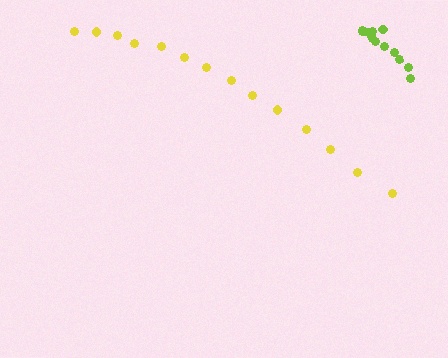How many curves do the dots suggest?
There are 2 distinct paths.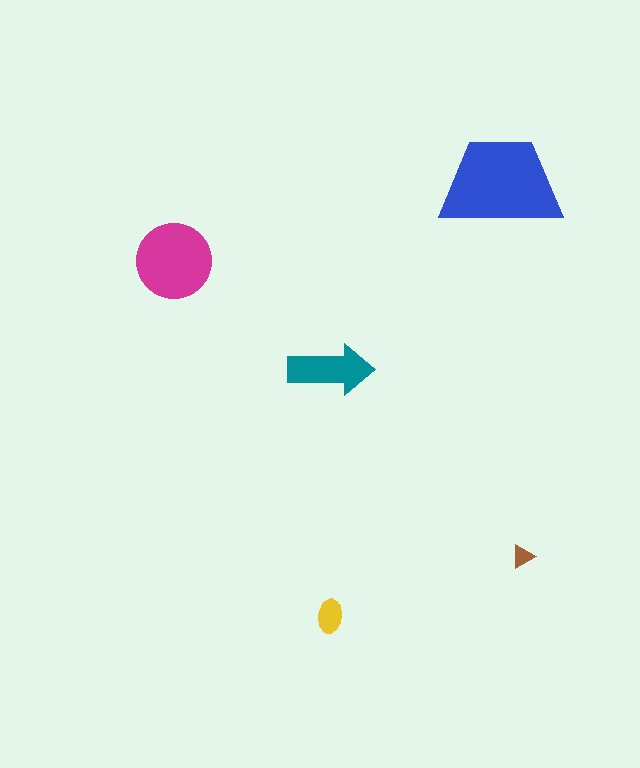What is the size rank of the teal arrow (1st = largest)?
3rd.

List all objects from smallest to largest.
The brown triangle, the yellow ellipse, the teal arrow, the magenta circle, the blue trapezoid.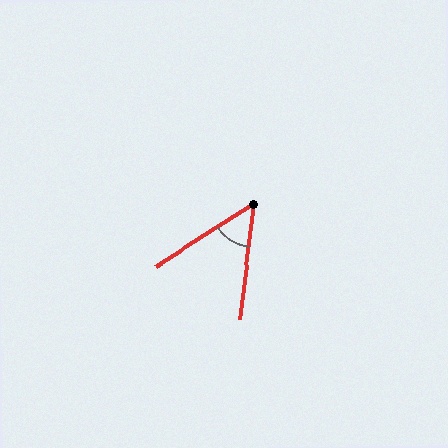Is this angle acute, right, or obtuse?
It is acute.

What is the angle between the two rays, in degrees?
Approximately 50 degrees.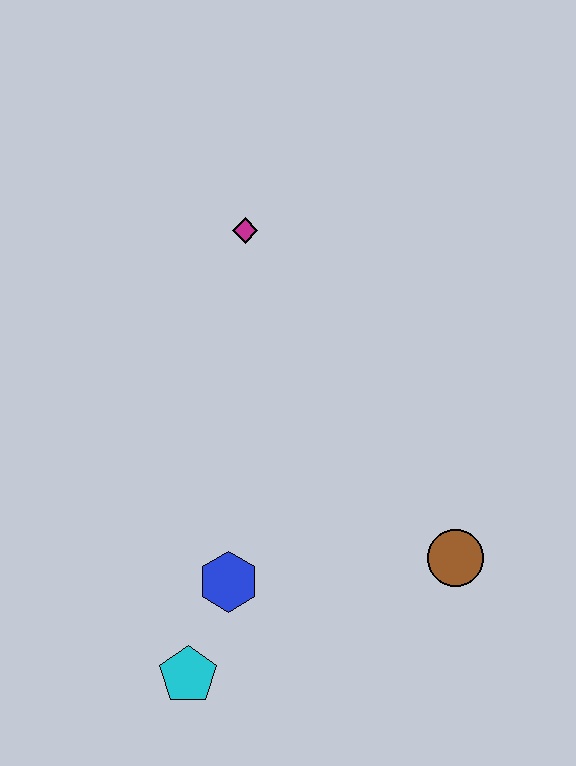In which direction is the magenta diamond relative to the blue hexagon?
The magenta diamond is above the blue hexagon.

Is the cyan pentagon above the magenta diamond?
No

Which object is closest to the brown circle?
The blue hexagon is closest to the brown circle.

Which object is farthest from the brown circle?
The magenta diamond is farthest from the brown circle.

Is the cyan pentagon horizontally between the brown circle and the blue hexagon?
No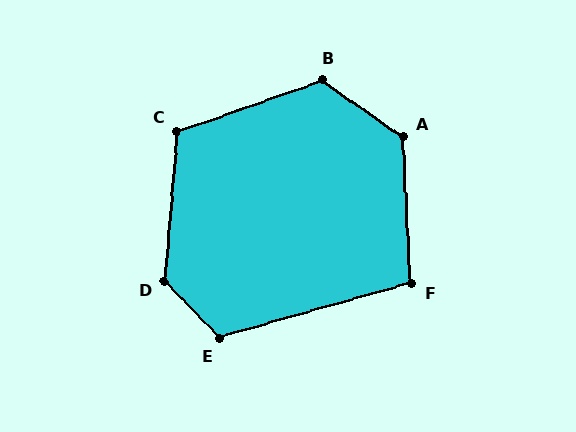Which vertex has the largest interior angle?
D, at approximately 131 degrees.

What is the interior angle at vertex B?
Approximately 126 degrees (obtuse).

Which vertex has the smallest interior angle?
F, at approximately 103 degrees.